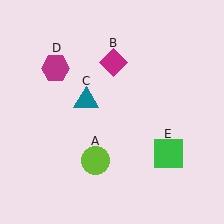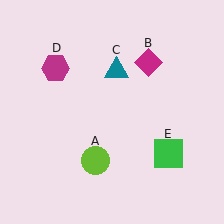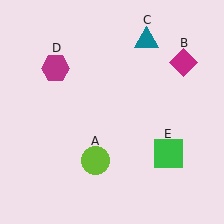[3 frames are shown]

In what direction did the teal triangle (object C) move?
The teal triangle (object C) moved up and to the right.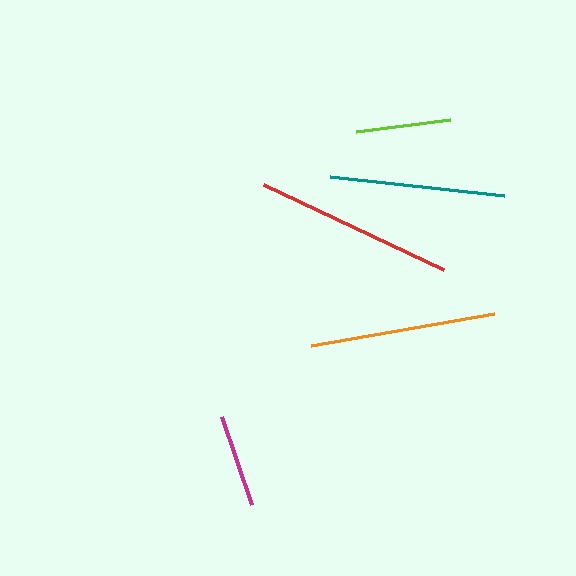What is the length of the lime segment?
The lime segment is approximately 94 pixels long.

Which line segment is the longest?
The red line is the longest at approximately 199 pixels.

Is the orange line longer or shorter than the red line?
The red line is longer than the orange line.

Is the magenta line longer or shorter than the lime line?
The lime line is longer than the magenta line.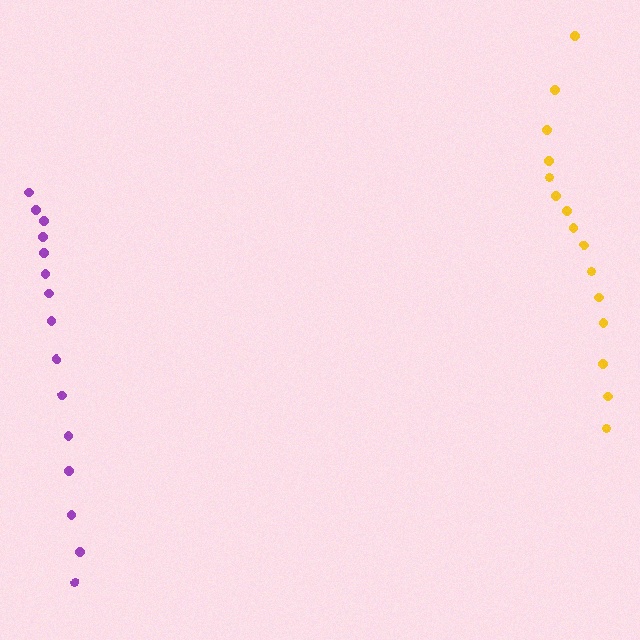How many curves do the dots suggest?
There are 2 distinct paths.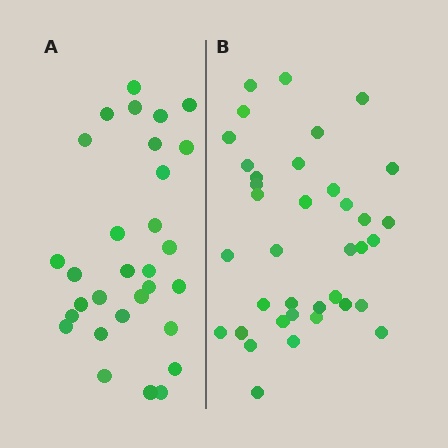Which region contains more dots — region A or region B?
Region B (the right region) has more dots.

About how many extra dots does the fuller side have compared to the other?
Region B has roughly 8 or so more dots than region A.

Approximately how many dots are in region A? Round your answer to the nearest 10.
About 30 dots.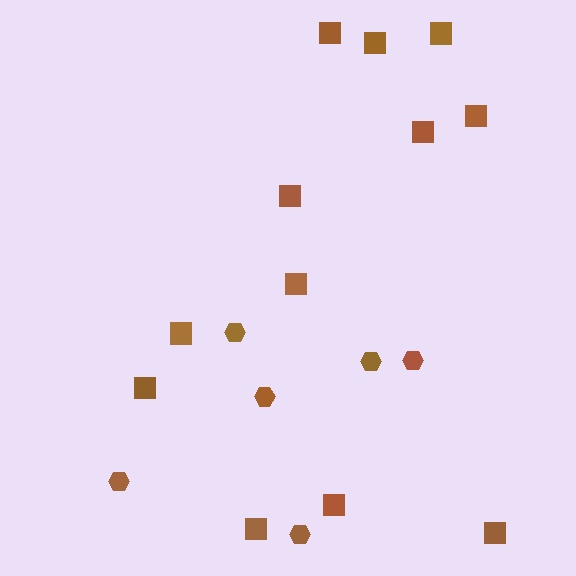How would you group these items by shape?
There are 2 groups: one group of squares (12) and one group of hexagons (6).